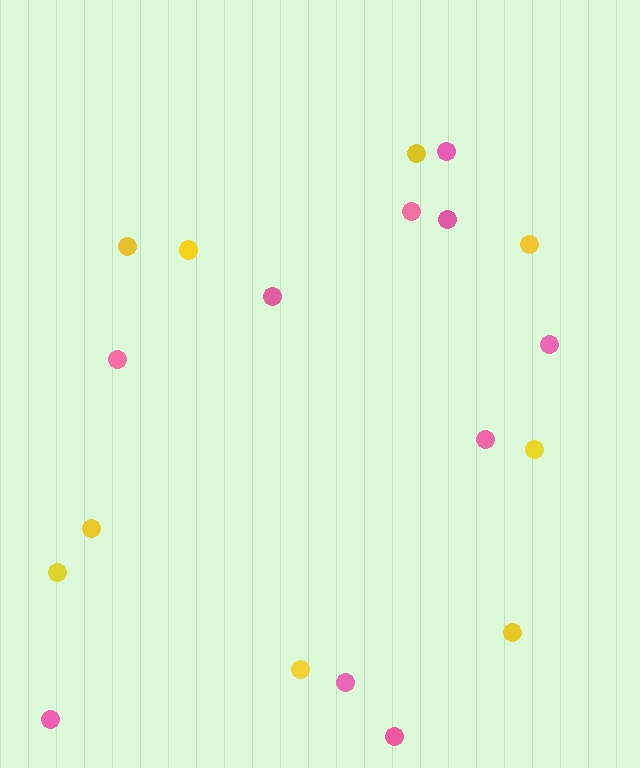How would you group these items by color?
There are 2 groups: one group of yellow circles (9) and one group of pink circles (10).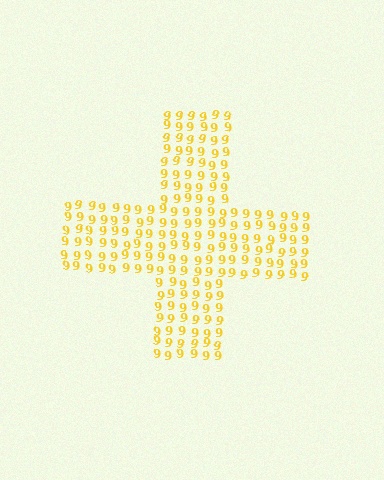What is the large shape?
The large shape is a cross.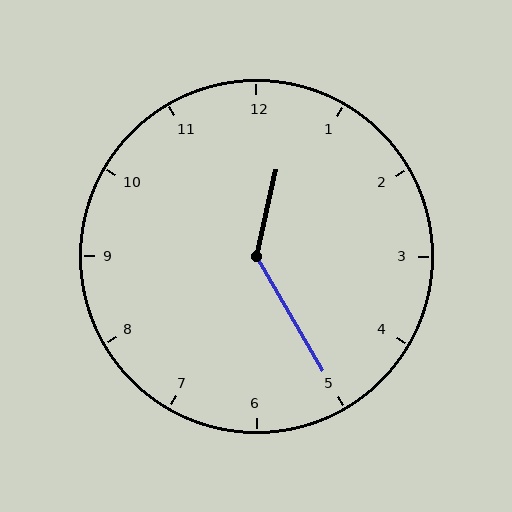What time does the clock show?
12:25.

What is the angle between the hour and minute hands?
Approximately 138 degrees.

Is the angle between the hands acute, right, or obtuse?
It is obtuse.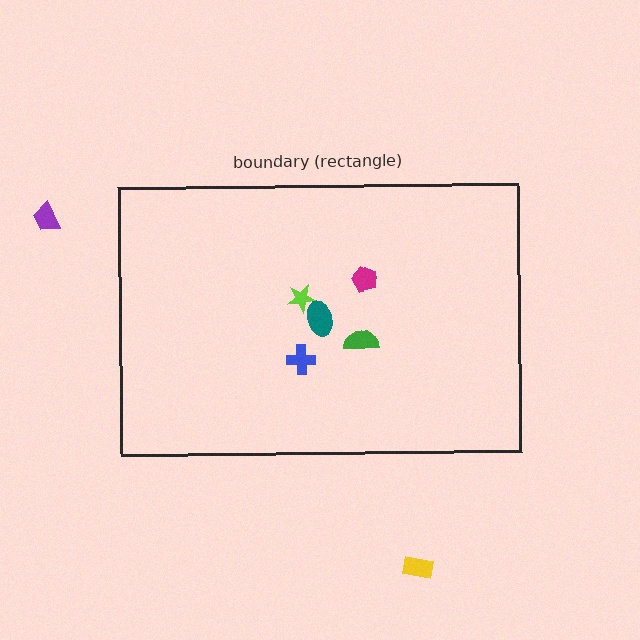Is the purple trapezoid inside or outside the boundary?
Outside.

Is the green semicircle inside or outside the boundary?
Inside.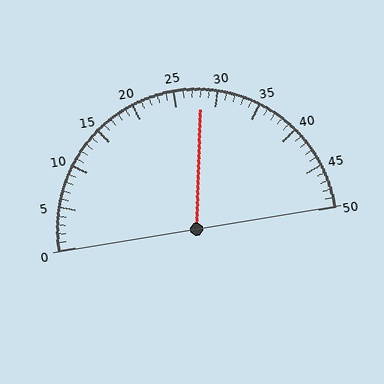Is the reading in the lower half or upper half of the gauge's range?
The reading is in the upper half of the range (0 to 50).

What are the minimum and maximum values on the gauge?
The gauge ranges from 0 to 50.